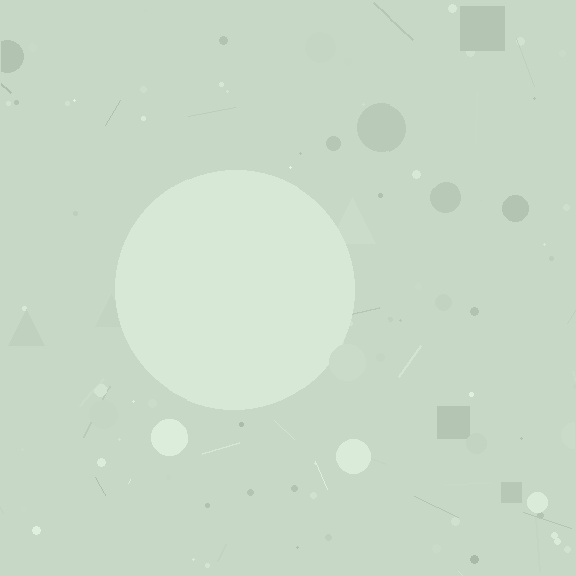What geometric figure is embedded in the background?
A circle is embedded in the background.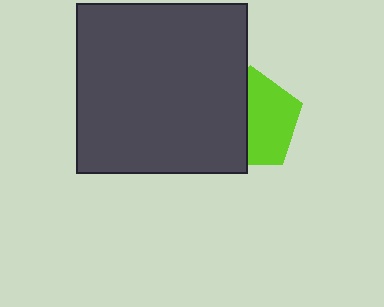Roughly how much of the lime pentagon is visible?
About half of it is visible (roughly 54%).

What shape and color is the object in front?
The object in front is a dark gray square.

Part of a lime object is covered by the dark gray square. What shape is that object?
It is a pentagon.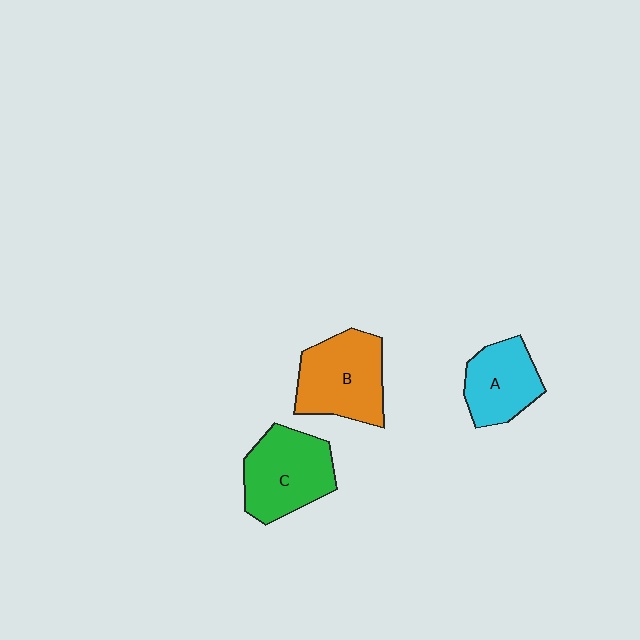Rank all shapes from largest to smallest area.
From largest to smallest: B (orange), C (green), A (cyan).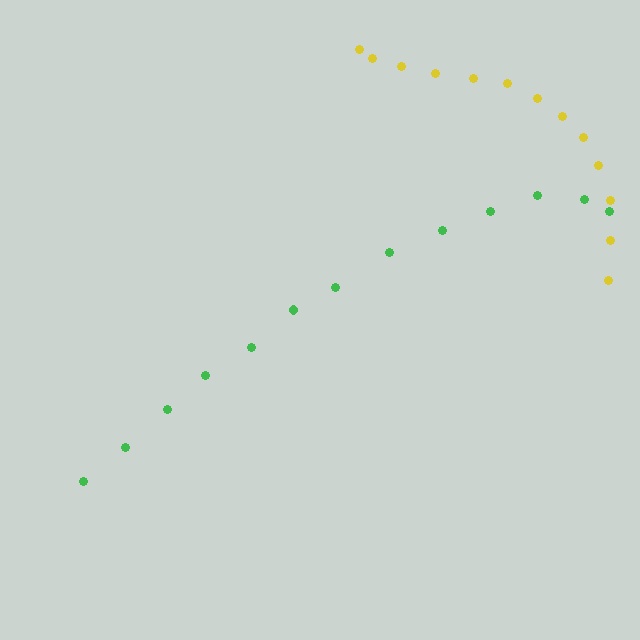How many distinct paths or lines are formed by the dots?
There are 2 distinct paths.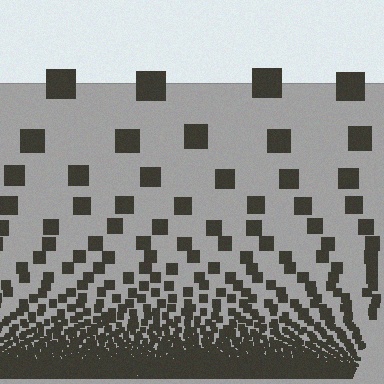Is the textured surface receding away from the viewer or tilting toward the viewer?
The surface appears to tilt toward the viewer. Texture elements get larger and sparser toward the top.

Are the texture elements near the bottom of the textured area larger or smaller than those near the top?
Smaller. The gradient is inverted — elements near the bottom are smaller and denser.